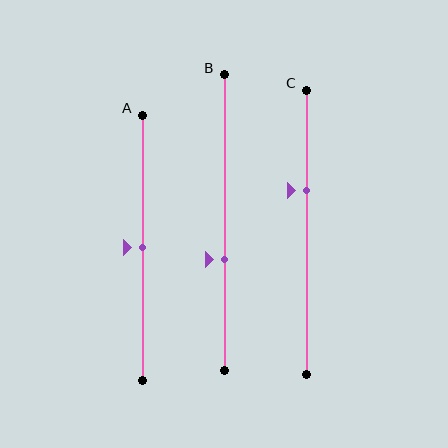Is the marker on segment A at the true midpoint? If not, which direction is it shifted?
Yes, the marker on segment A is at the true midpoint.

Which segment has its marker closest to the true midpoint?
Segment A has its marker closest to the true midpoint.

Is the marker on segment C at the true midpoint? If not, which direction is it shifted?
No, the marker on segment C is shifted upward by about 15% of the segment length.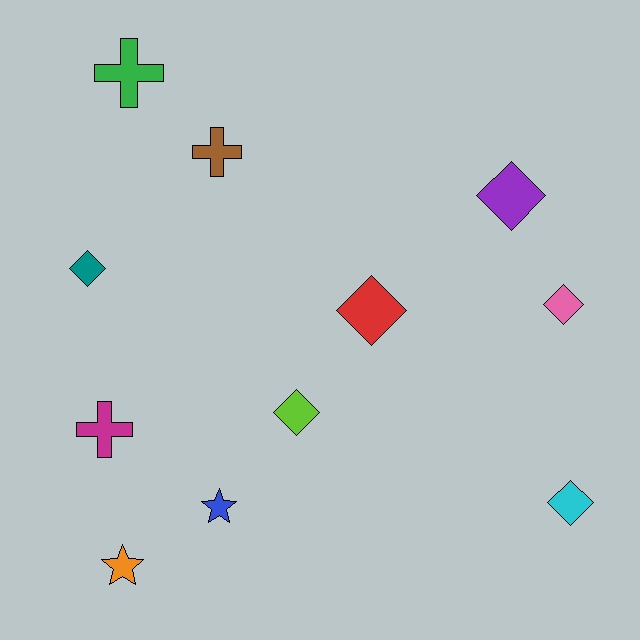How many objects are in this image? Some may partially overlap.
There are 11 objects.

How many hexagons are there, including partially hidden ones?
There are no hexagons.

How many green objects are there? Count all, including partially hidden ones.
There is 1 green object.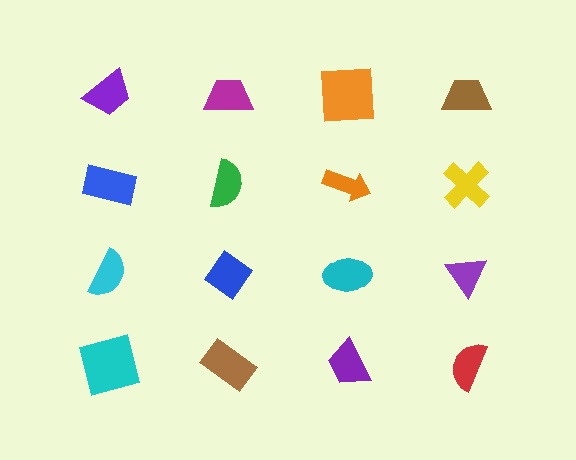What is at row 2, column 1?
A blue rectangle.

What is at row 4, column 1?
A cyan square.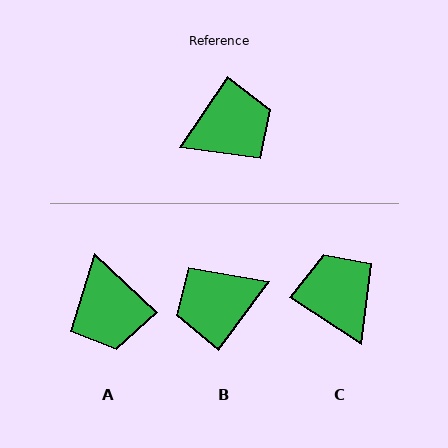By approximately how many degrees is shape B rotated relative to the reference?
Approximately 177 degrees counter-clockwise.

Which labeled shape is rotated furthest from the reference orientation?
B, about 177 degrees away.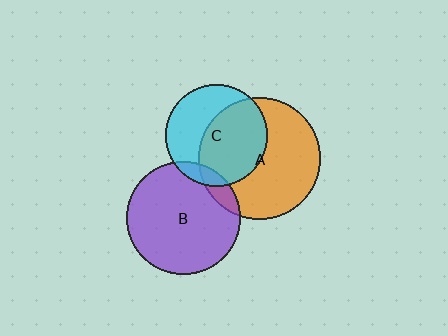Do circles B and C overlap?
Yes.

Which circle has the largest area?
Circle A (orange).